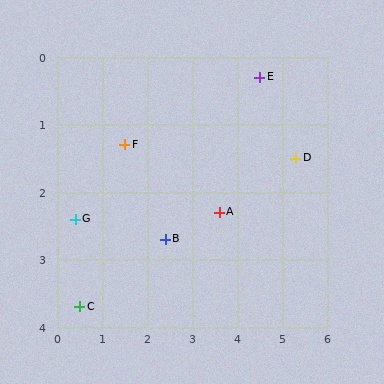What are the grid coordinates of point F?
Point F is at approximately (1.5, 1.3).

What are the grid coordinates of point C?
Point C is at approximately (0.5, 3.7).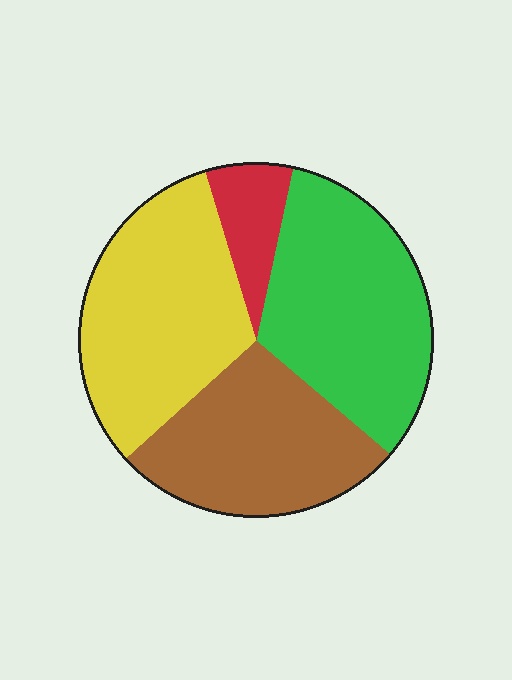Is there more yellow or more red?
Yellow.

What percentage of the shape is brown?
Brown takes up about one quarter (1/4) of the shape.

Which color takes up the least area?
Red, at roughly 10%.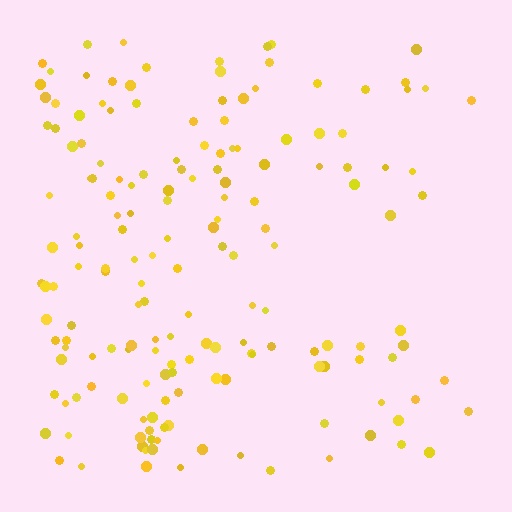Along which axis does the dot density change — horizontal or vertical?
Horizontal.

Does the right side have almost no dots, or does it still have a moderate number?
Still a moderate number, just noticeably fewer than the left.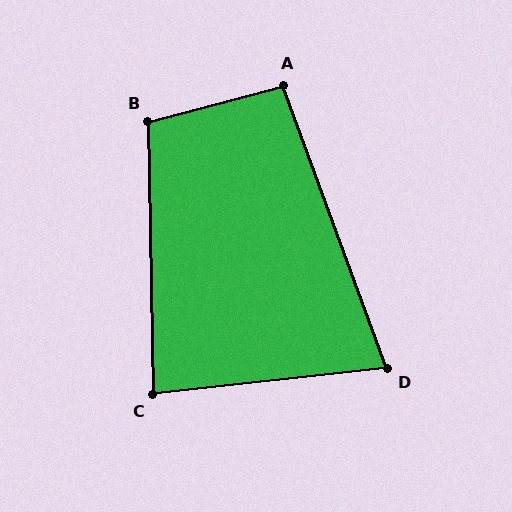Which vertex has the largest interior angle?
B, at approximately 104 degrees.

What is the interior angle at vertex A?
Approximately 95 degrees (obtuse).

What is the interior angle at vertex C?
Approximately 85 degrees (acute).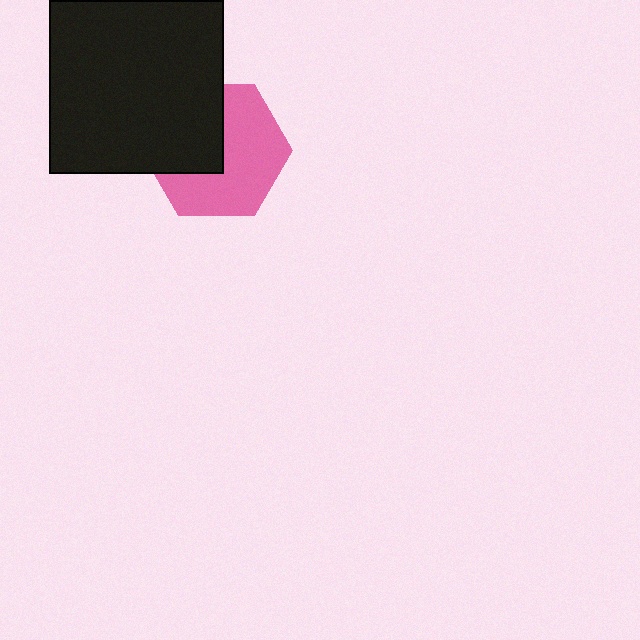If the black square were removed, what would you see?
You would see the complete pink hexagon.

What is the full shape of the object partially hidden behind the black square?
The partially hidden object is a pink hexagon.